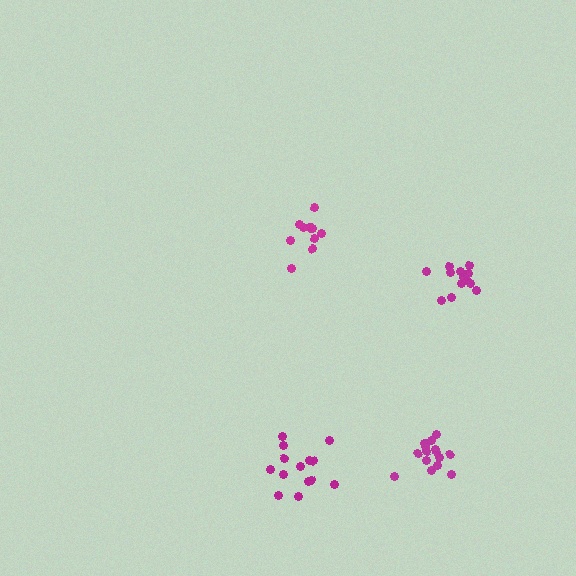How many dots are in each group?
Group 1: 10 dots, Group 2: 14 dots, Group 3: 16 dots, Group 4: 13 dots (53 total).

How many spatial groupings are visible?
There are 4 spatial groupings.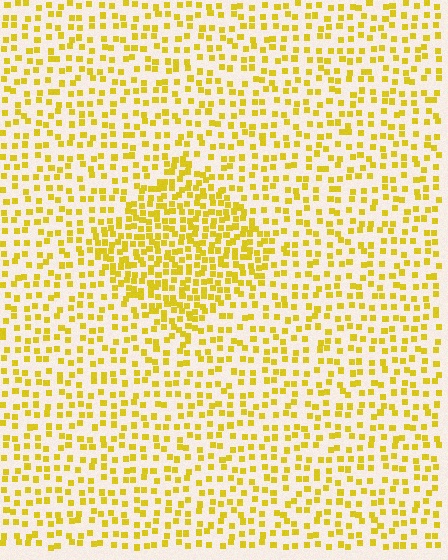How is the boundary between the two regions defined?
The boundary is defined by a change in element density (approximately 2.0x ratio). All elements are the same color, size, and shape.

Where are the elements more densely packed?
The elements are more densely packed inside the diamond boundary.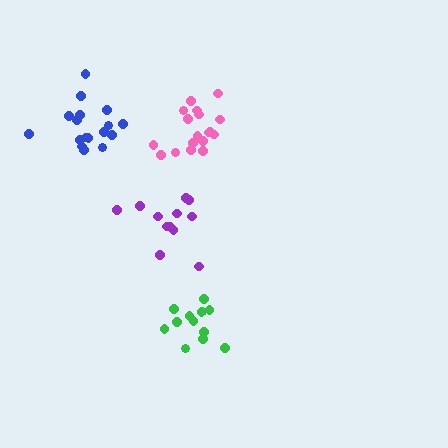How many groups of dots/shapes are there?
There are 4 groups.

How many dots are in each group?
Group 1: 13 dots, Group 2: 17 dots, Group 3: 18 dots, Group 4: 12 dots (60 total).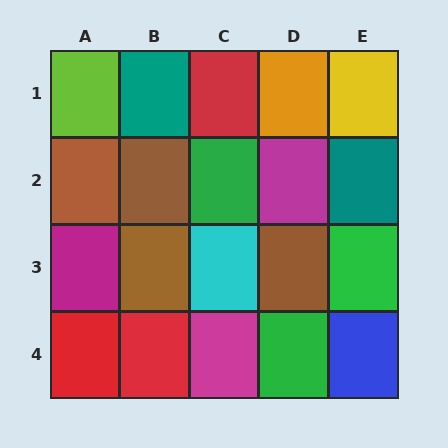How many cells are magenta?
3 cells are magenta.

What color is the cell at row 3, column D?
Brown.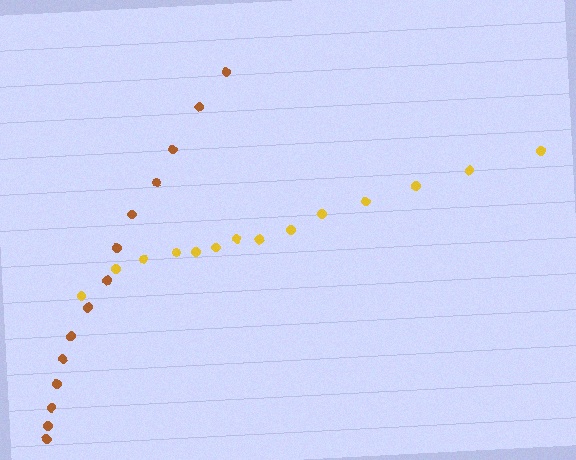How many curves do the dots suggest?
There are 2 distinct paths.